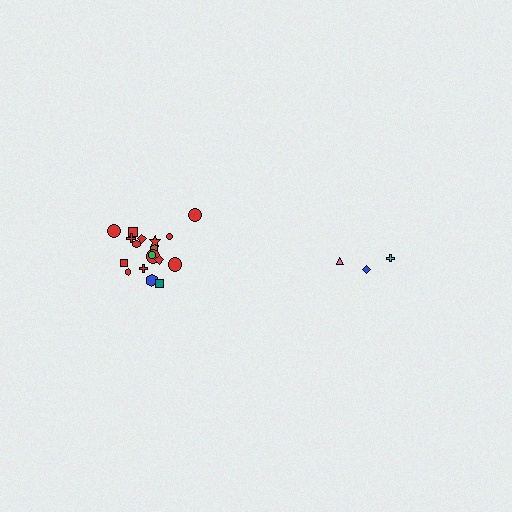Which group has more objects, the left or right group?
The left group.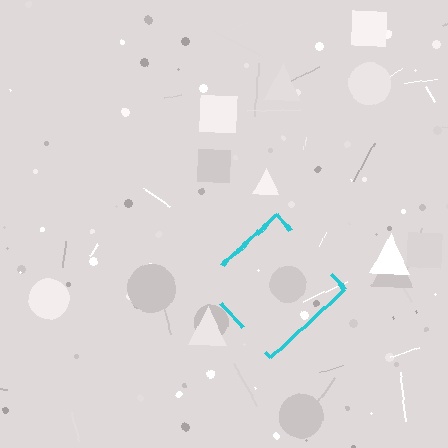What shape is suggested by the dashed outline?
The dashed outline suggests a diamond.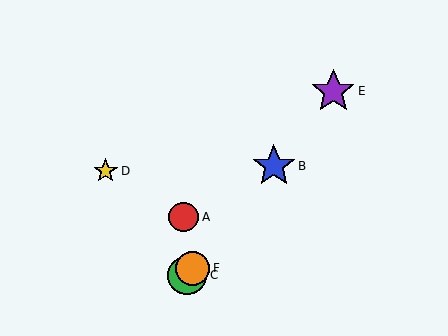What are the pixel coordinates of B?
Object B is at (274, 166).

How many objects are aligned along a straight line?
4 objects (B, C, E, F) are aligned along a straight line.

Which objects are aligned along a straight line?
Objects B, C, E, F are aligned along a straight line.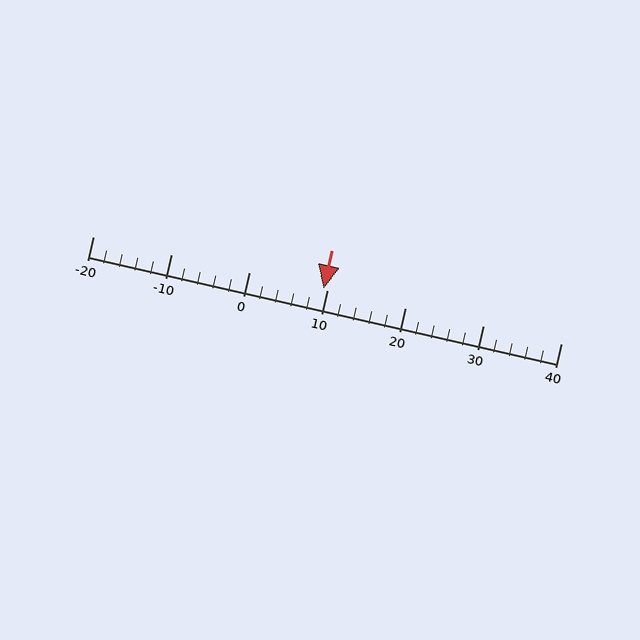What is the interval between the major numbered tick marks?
The major tick marks are spaced 10 units apart.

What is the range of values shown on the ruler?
The ruler shows values from -20 to 40.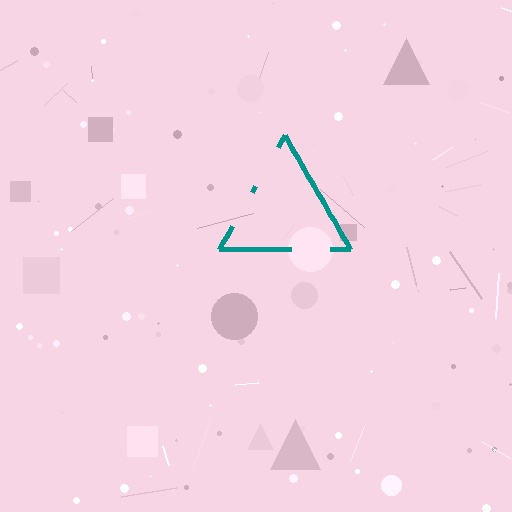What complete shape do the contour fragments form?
The contour fragments form a triangle.